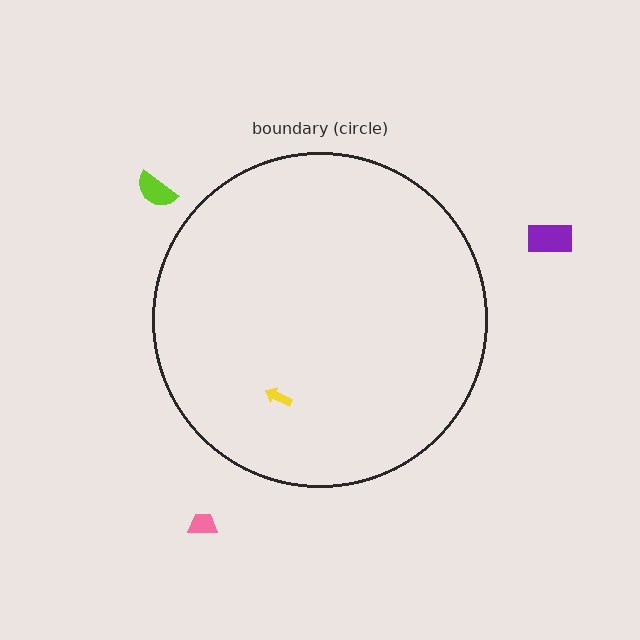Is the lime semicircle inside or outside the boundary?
Outside.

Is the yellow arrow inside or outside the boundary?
Inside.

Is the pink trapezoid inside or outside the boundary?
Outside.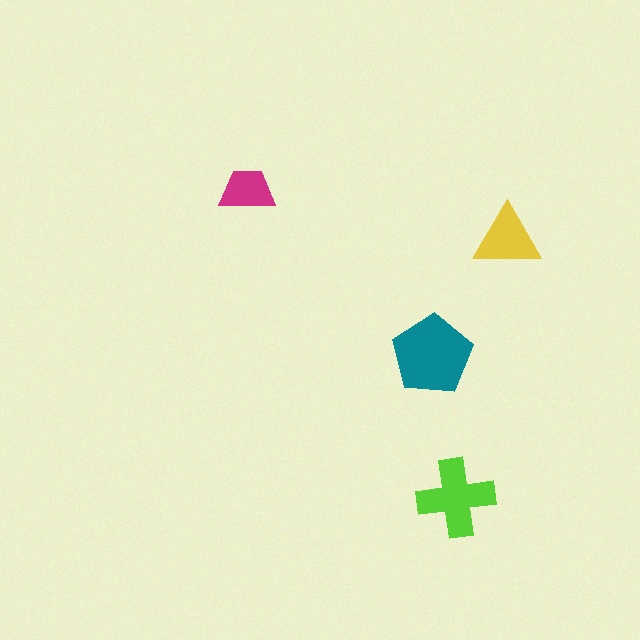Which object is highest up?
The magenta trapezoid is topmost.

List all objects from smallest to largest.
The magenta trapezoid, the yellow triangle, the lime cross, the teal pentagon.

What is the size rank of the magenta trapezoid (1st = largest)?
4th.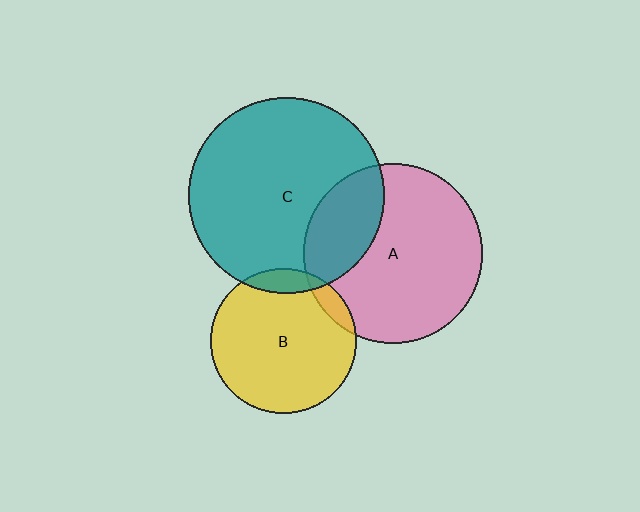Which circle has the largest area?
Circle C (teal).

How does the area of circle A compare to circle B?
Approximately 1.5 times.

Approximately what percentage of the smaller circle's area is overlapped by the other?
Approximately 5%.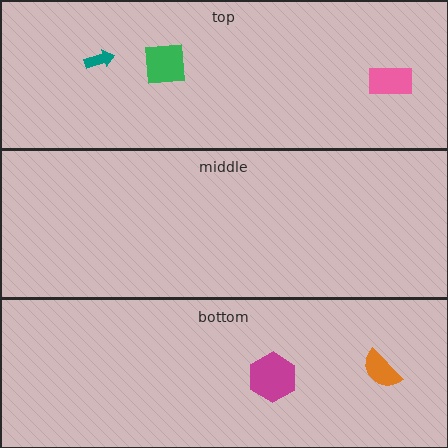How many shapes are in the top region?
3.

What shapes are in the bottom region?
The magenta hexagon, the orange semicircle.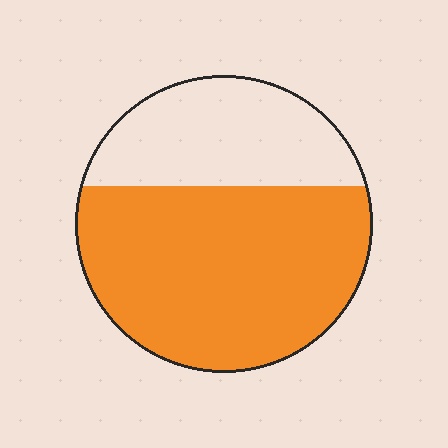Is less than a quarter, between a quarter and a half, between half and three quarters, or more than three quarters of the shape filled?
Between half and three quarters.